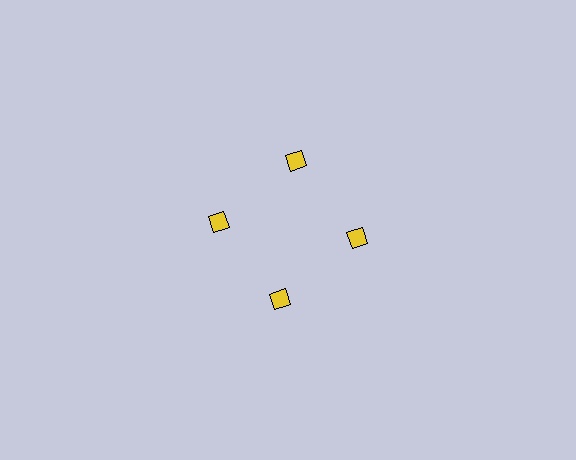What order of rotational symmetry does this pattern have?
This pattern has 4-fold rotational symmetry.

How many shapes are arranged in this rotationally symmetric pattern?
There are 4 shapes, arranged in 4 groups of 1.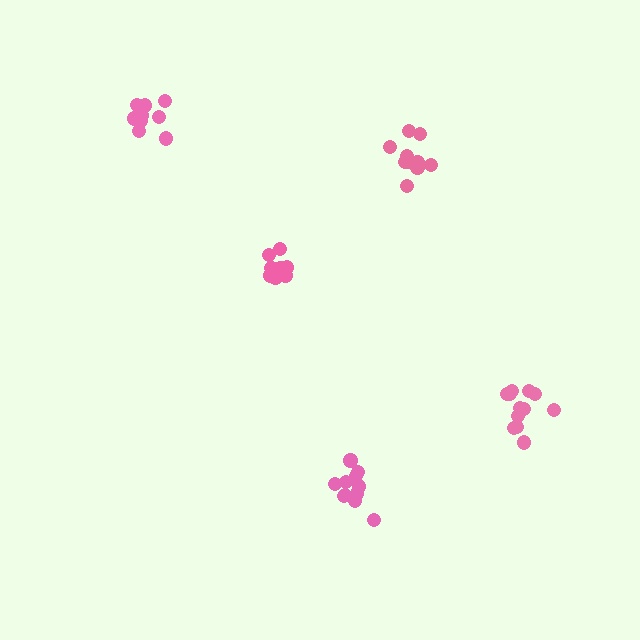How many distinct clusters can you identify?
There are 5 distinct clusters.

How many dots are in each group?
Group 1: 10 dots, Group 2: 12 dots, Group 3: 10 dots, Group 4: 10 dots, Group 5: 11 dots (53 total).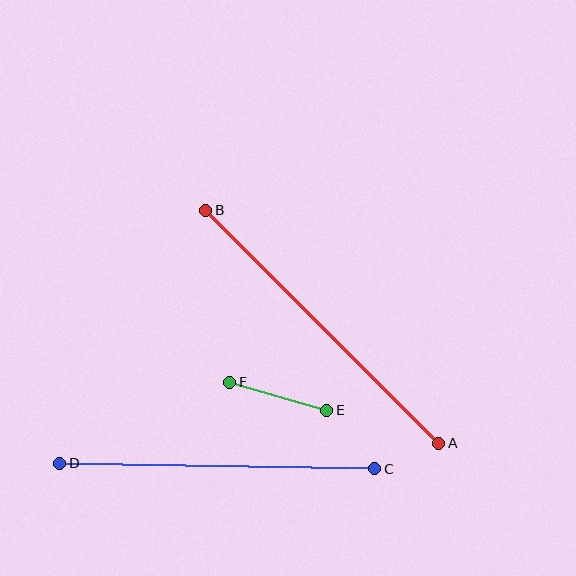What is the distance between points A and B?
The distance is approximately 330 pixels.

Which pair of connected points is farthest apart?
Points A and B are farthest apart.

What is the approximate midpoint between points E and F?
The midpoint is at approximately (278, 396) pixels.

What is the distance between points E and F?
The distance is approximately 101 pixels.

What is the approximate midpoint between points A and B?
The midpoint is at approximately (322, 327) pixels.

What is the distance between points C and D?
The distance is approximately 315 pixels.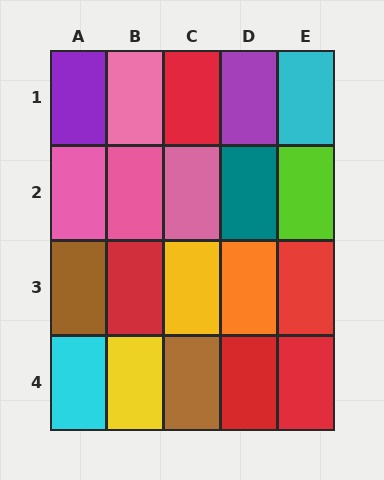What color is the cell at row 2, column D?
Teal.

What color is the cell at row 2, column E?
Lime.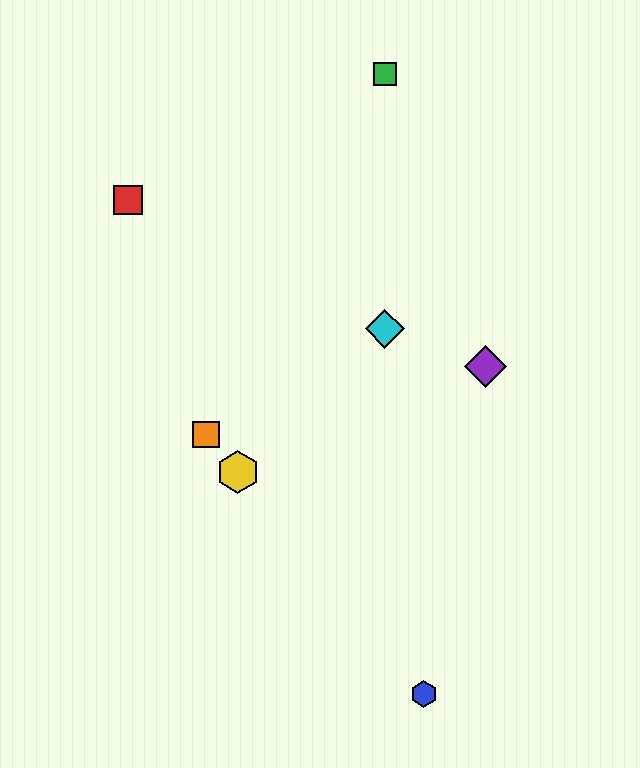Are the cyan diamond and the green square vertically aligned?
Yes, both are at x≈385.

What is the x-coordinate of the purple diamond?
The purple diamond is at x≈486.